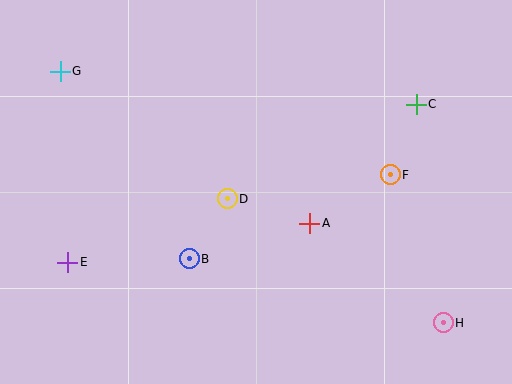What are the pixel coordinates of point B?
Point B is at (189, 259).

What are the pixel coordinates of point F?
Point F is at (390, 175).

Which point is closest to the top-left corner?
Point G is closest to the top-left corner.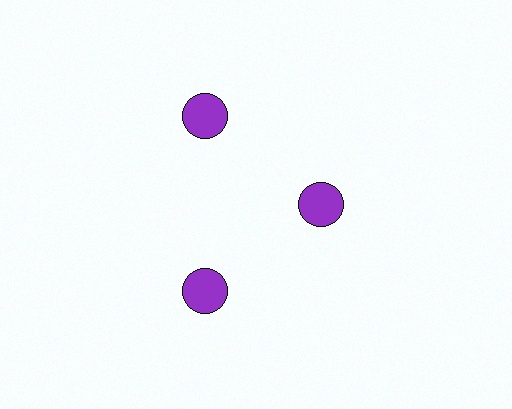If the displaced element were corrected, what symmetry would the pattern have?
It would have 3-fold rotational symmetry — the pattern would map onto itself every 120 degrees.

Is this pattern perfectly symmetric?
No. The 3 purple circles are arranged in a ring, but one element near the 3 o'clock position is pulled inward toward the center, breaking the 3-fold rotational symmetry.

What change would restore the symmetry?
The symmetry would be restored by moving it outward, back onto the ring so that all 3 circles sit at equal angles and equal distance from the center.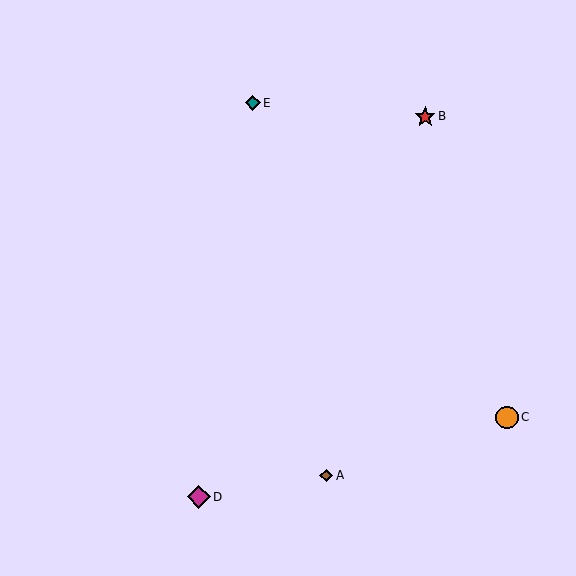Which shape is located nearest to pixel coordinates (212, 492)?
The magenta diamond (labeled D) at (199, 497) is nearest to that location.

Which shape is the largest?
The magenta diamond (labeled D) is the largest.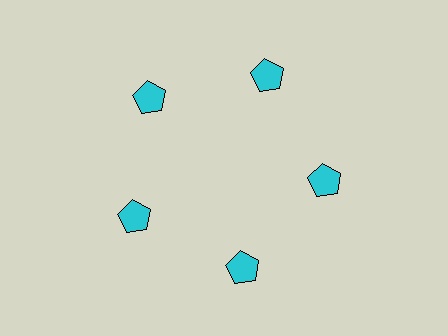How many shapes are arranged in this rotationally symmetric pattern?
There are 5 shapes, arranged in 5 groups of 1.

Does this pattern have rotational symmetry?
Yes, this pattern has 5-fold rotational symmetry. It looks the same after rotating 72 degrees around the center.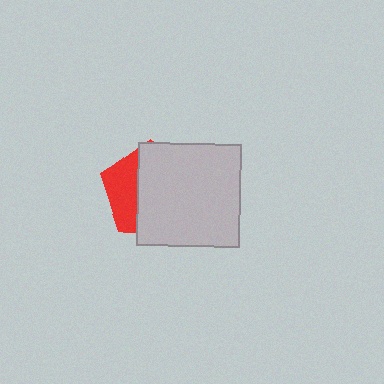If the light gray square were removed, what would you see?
You would see the complete red pentagon.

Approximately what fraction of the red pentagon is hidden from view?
Roughly 66% of the red pentagon is hidden behind the light gray square.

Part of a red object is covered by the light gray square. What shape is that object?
It is a pentagon.